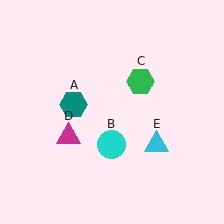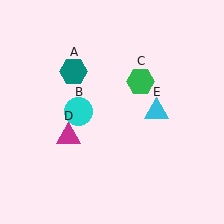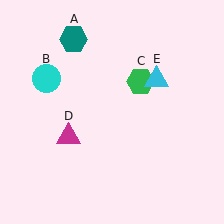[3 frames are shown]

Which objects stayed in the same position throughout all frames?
Green hexagon (object C) and magenta triangle (object D) remained stationary.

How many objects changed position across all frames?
3 objects changed position: teal hexagon (object A), cyan circle (object B), cyan triangle (object E).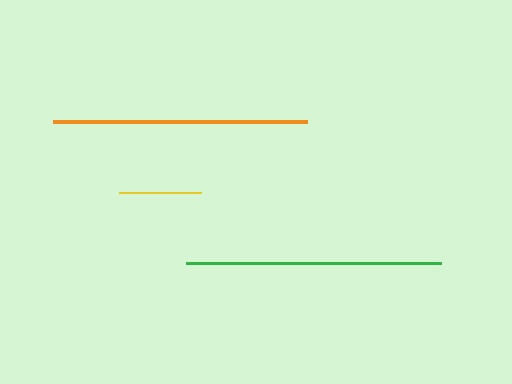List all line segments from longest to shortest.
From longest to shortest: green, orange, yellow.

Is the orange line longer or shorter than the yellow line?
The orange line is longer than the yellow line.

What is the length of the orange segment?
The orange segment is approximately 254 pixels long.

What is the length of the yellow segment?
The yellow segment is approximately 82 pixels long.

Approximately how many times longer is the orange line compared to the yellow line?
The orange line is approximately 3.1 times the length of the yellow line.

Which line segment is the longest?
The green line is the longest at approximately 255 pixels.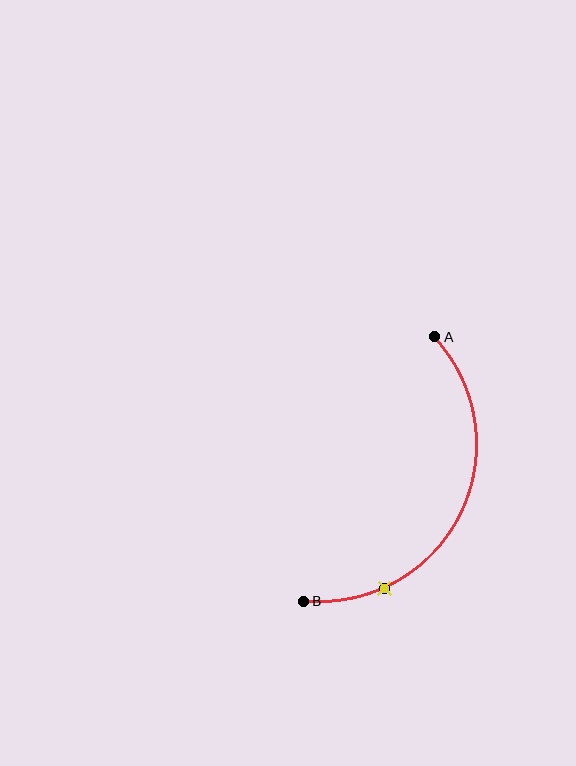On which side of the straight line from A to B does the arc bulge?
The arc bulges to the right of the straight line connecting A and B.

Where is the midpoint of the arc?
The arc midpoint is the point on the curve farthest from the straight line joining A and B. It sits to the right of that line.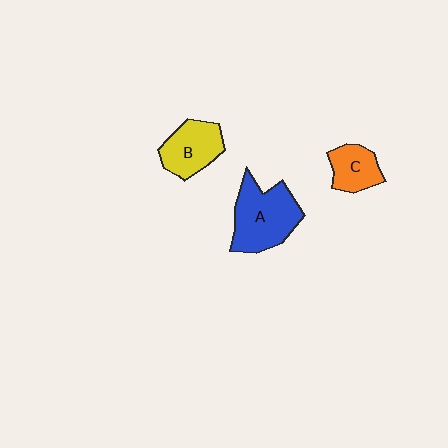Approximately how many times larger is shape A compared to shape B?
Approximately 1.4 times.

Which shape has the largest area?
Shape A (blue).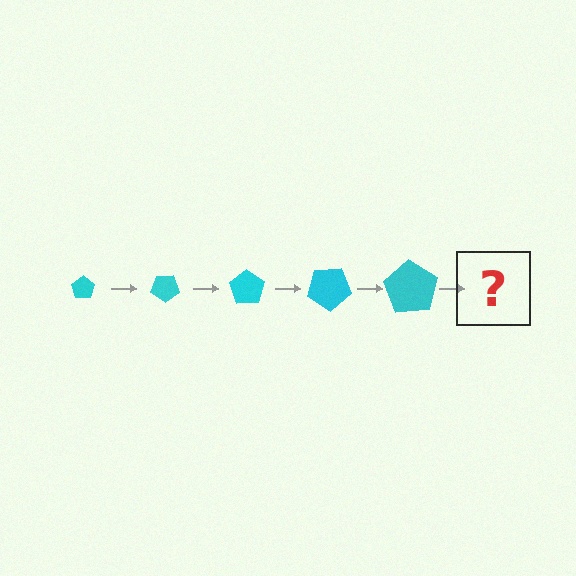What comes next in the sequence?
The next element should be a pentagon, larger than the previous one and rotated 175 degrees from the start.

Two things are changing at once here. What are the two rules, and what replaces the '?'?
The two rules are that the pentagon grows larger each step and it rotates 35 degrees each step. The '?' should be a pentagon, larger than the previous one and rotated 175 degrees from the start.